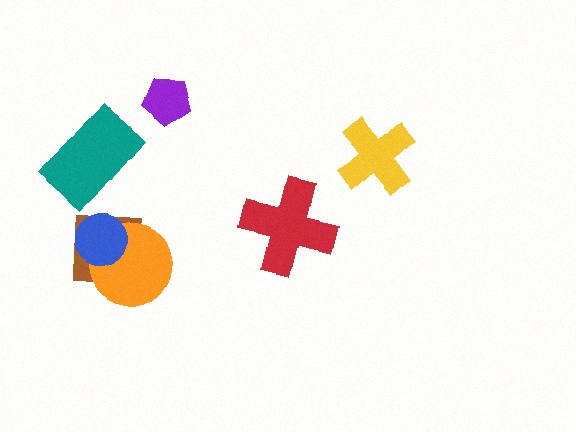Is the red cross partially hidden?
No, no other shape covers it.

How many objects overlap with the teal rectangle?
0 objects overlap with the teal rectangle.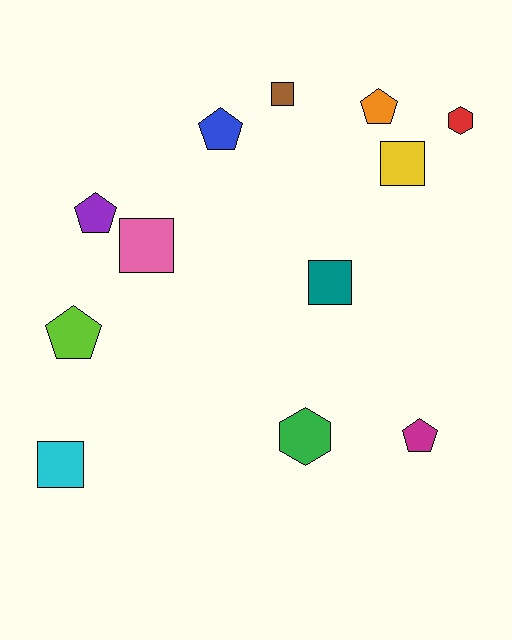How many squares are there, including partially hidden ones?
There are 5 squares.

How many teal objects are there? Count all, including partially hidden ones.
There is 1 teal object.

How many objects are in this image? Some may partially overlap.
There are 12 objects.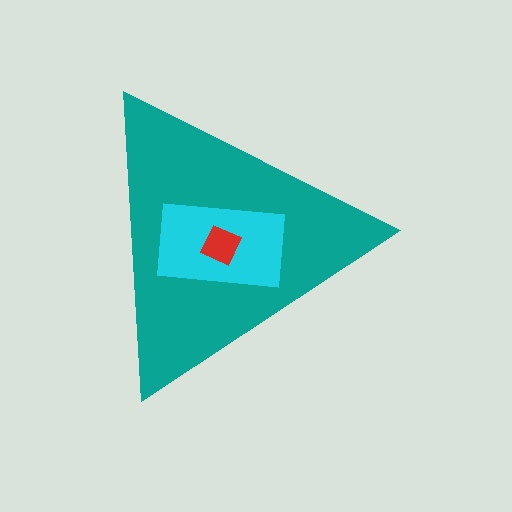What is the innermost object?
The red square.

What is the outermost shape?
The teal triangle.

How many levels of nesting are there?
3.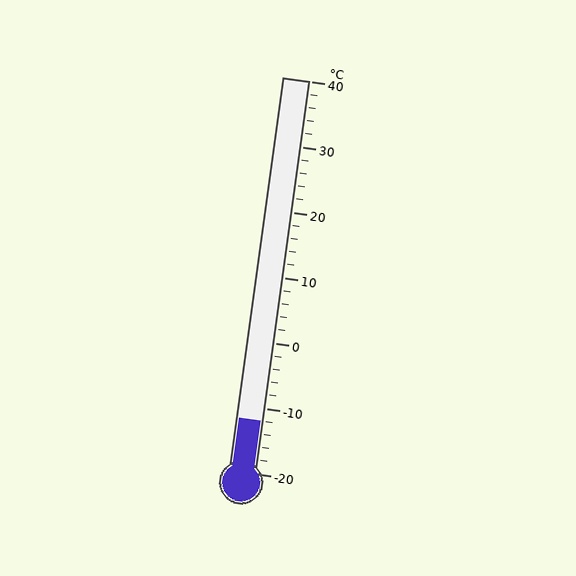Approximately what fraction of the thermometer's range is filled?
The thermometer is filled to approximately 15% of its range.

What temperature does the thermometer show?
The thermometer shows approximately -12°C.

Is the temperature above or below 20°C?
The temperature is below 20°C.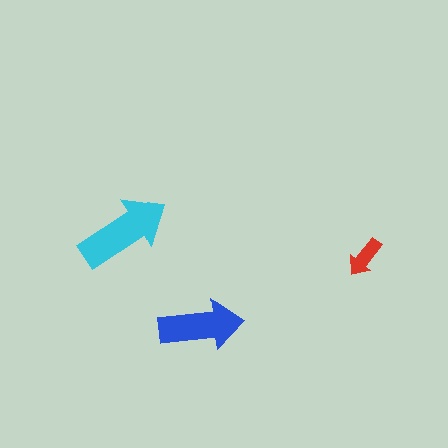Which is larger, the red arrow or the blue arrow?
The blue one.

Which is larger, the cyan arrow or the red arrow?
The cyan one.